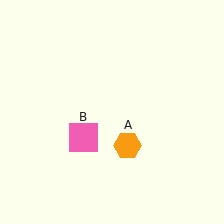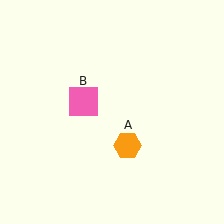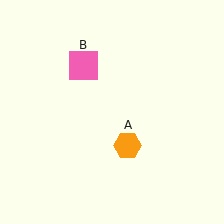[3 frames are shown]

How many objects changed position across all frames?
1 object changed position: pink square (object B).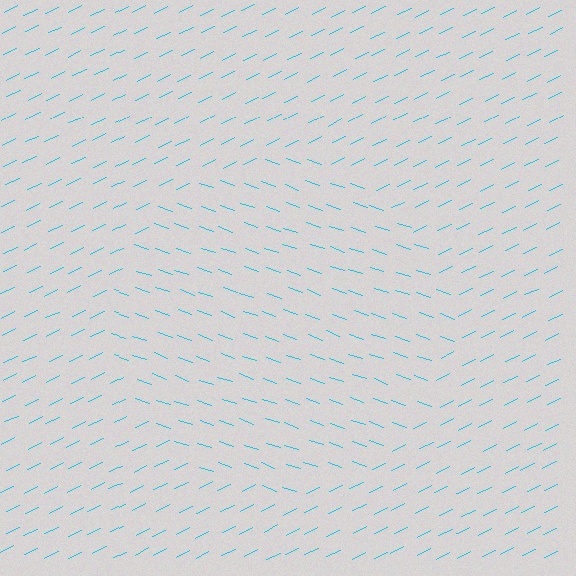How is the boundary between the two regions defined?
The boundary is defined purely by a change in line orientation (approximately 45 degrees difference). All lines are the same color and thickness.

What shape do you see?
I see a circle.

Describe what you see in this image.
The image is filled with small cyan line segments. A circle region in the image has lines oriented differently from the surrounding lines, creating a visible texture boundary.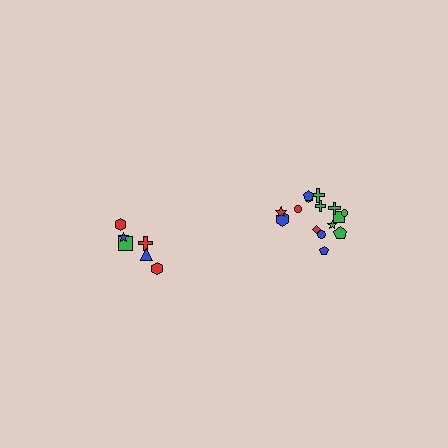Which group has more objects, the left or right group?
The right group.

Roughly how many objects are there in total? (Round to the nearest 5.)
Roughly 20 objects in total.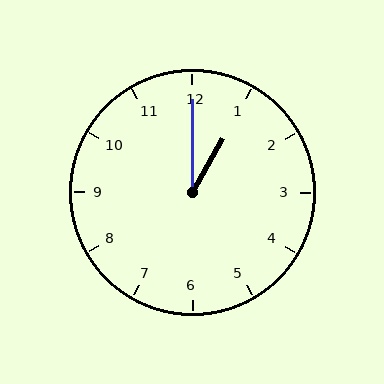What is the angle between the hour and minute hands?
Approximately 30 degrees.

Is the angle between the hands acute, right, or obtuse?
It is acute.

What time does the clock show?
1:00.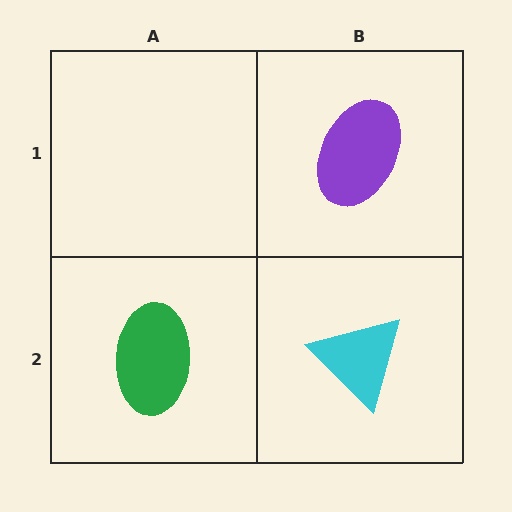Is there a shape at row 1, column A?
No, that cell is empty.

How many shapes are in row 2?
2 shapes.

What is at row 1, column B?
A purple ellipse.